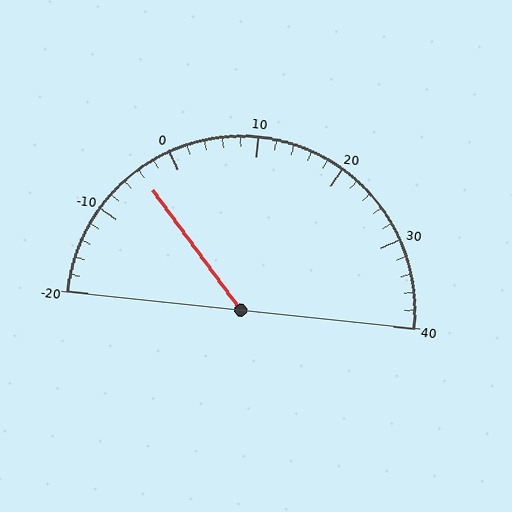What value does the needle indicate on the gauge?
The needle indicates approximately -4.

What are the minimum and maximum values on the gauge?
The gauge ranges from -20 to 40.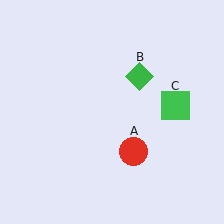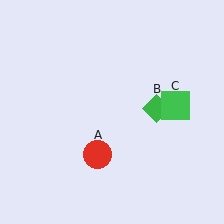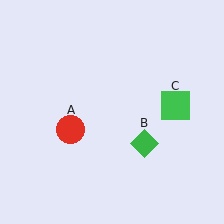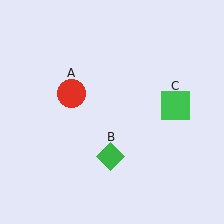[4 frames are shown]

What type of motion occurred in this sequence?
The red circle (object A), green diamond (object B) rotated clockwise around the center of the scene.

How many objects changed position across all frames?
2 objects changed position: red circle (object A), green diamond (object B).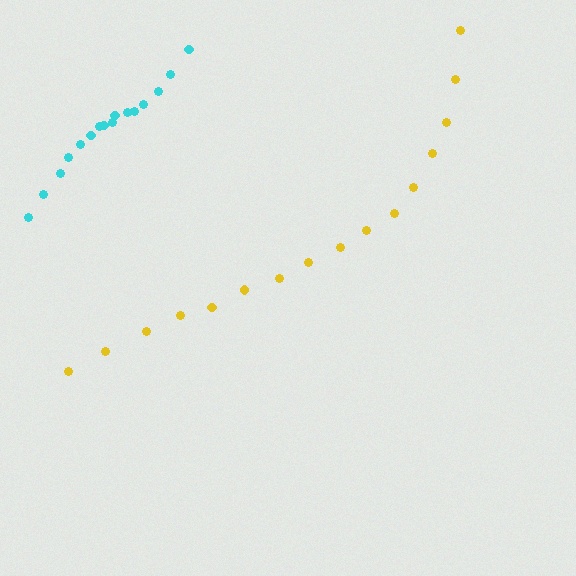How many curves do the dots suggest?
There are 2 distinct paths.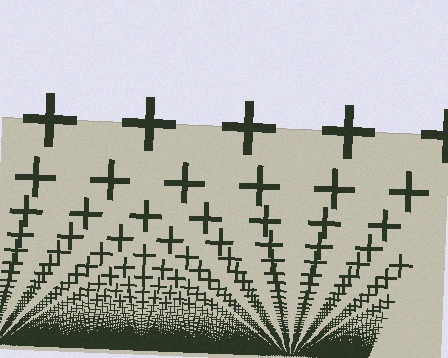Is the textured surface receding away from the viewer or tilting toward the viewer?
The surface appears to tilt toward the viewer. Texture elements get larger and sparser toward the top.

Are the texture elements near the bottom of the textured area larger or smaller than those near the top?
Smaller. The gradient is inverted — elements near the bottom are smaller and denser.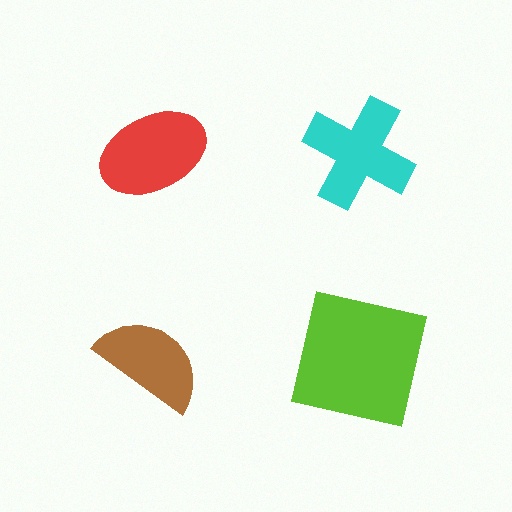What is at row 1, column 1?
A red ellipse.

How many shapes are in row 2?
2 shapes.